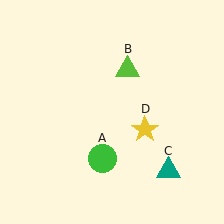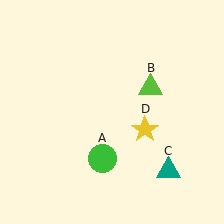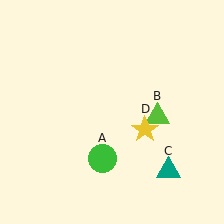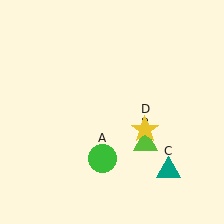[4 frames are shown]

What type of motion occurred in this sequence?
The lime triangle (object B) rotated clockwise around the center of the scene.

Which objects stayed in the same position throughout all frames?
Green circle (object A) and teal triangle (object C) and yellow star (object D) remained stationary.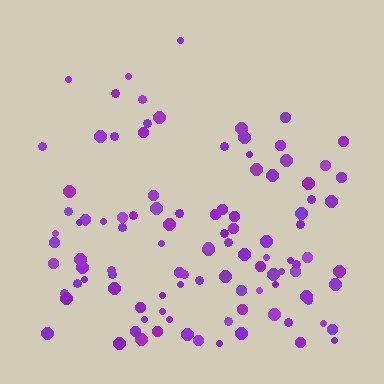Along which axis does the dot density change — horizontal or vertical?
Vertical.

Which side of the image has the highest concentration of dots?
The bottom.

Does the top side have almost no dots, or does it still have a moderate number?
Still a moderate number, just noticeably fewer than the bottom.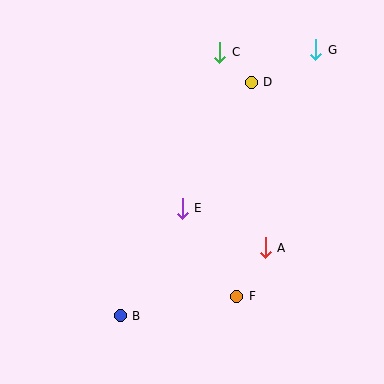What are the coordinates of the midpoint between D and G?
The midpoint between D and G is at (284, 66).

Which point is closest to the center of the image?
Point E at (182, 208) is closest to the center.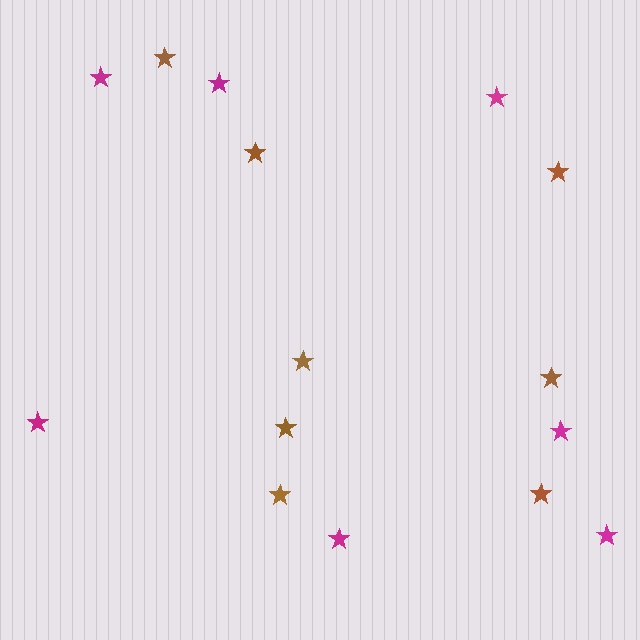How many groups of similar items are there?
There are 2 groups: one group of brown stars (8) and one group of magenta stars (7).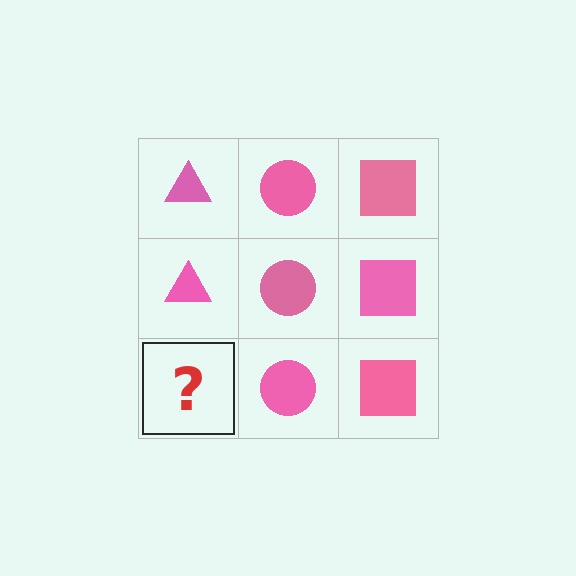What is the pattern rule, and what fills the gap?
The rule is that each column has a consistent shape. The gap should be filled with a pink triangle.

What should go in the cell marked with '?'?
The missing cell should contain a pink triangle.